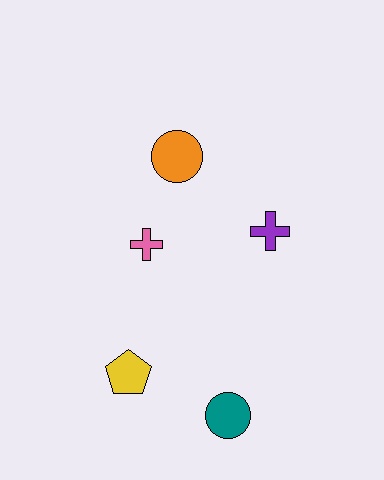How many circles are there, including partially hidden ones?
There are 2 circles.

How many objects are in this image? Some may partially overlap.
There are 5 objects.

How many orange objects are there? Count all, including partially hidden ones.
There is 1 orange object.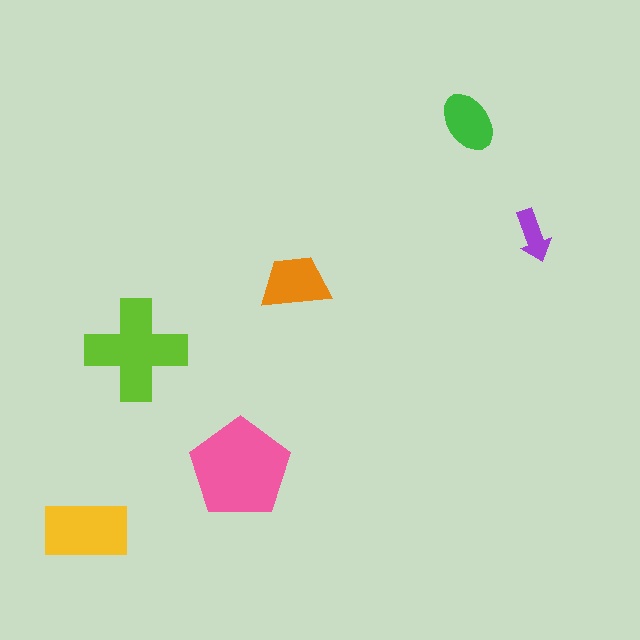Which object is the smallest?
The purple arrow.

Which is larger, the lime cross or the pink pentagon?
The pink pentagon.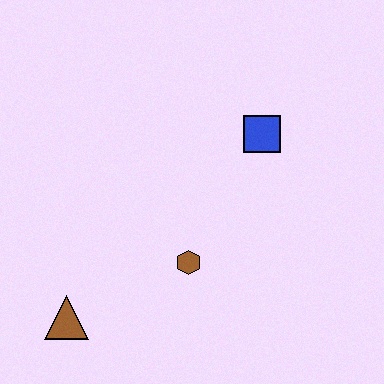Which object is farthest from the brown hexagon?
The blue square is farthest from the brown hexagon.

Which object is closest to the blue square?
The brown hexagon is closest to the blue square.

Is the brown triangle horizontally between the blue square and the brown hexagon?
No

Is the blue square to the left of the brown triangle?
No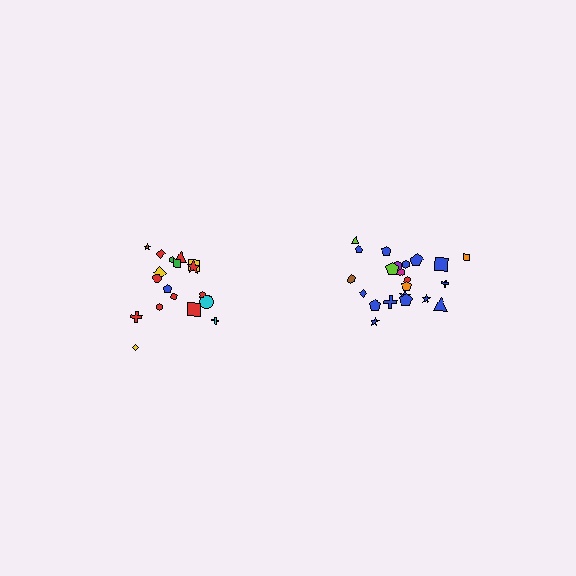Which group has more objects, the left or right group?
The right group.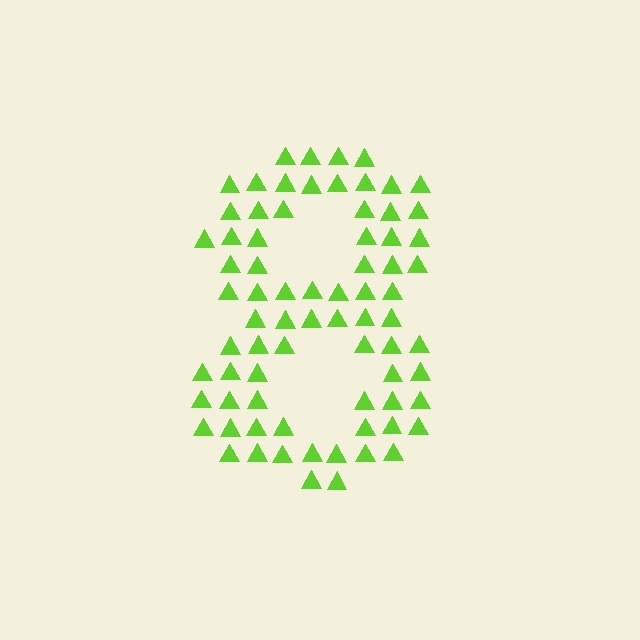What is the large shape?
The large shape is the digit 8.